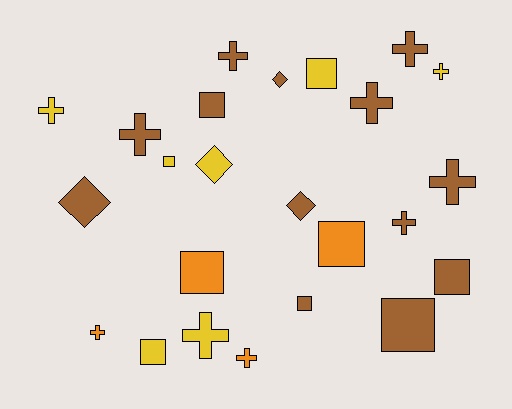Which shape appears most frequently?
Cross, with 11 objects.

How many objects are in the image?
There are 24 objects.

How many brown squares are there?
There are 4 brown squares.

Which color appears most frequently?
Brown, with 13 objects.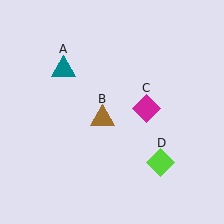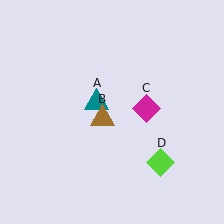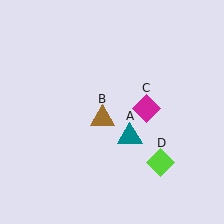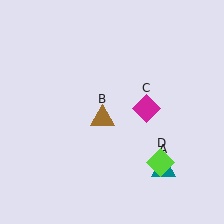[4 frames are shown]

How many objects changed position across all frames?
1 object changed position: teal triangle (object A).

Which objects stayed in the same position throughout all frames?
Brown triangle (object B) and magenta diamond (object C) and lime diamond (object D) remained stationary.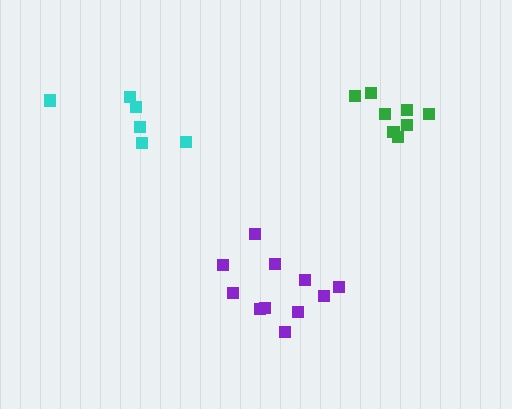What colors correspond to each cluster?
The clusters are colored: cyan, purple, green.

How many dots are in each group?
Group 1: 6 dots, Group 2: 11 dots, Group 3: 8 dots (25 total).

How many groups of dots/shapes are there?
There are 3 groups.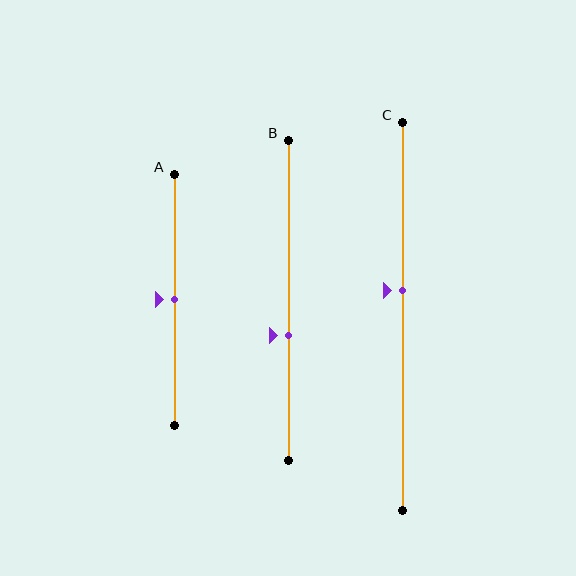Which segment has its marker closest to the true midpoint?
Segment A has its marker closest to the true midpoint.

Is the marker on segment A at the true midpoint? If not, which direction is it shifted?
Yes, the marker on segment A is at the true midpoint.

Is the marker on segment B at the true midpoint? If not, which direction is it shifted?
No, the marker on segment B is shifted downward by about 11% of the segment length.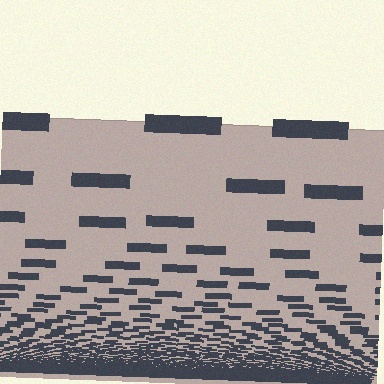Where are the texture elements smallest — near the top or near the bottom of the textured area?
Near the bottom.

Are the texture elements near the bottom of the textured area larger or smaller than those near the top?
Smaller. The gradient is inverted — elements near the bottom are smaller and denser.